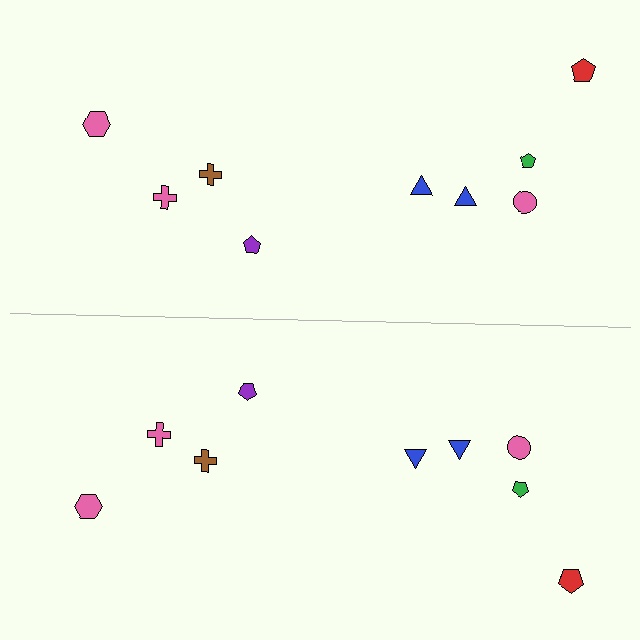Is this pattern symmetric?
Yes, this pattern has bilateral (reflection) symmetry.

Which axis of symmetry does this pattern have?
The pattern has a horizontal axis of symmetry running through the center of the image.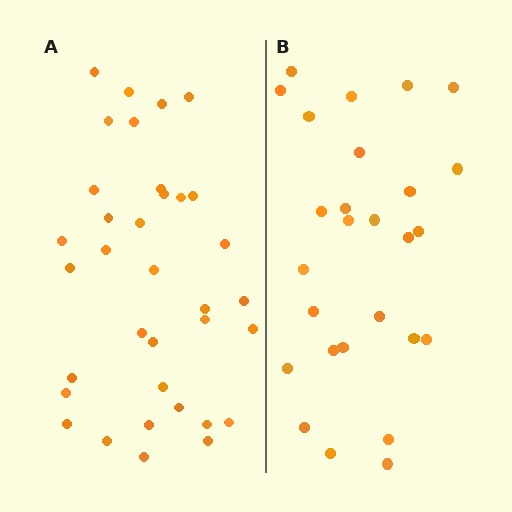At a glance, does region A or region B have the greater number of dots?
Region A (the left region) has more dots.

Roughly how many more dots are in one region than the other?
Region A has roughly 8 or so more dots than region B.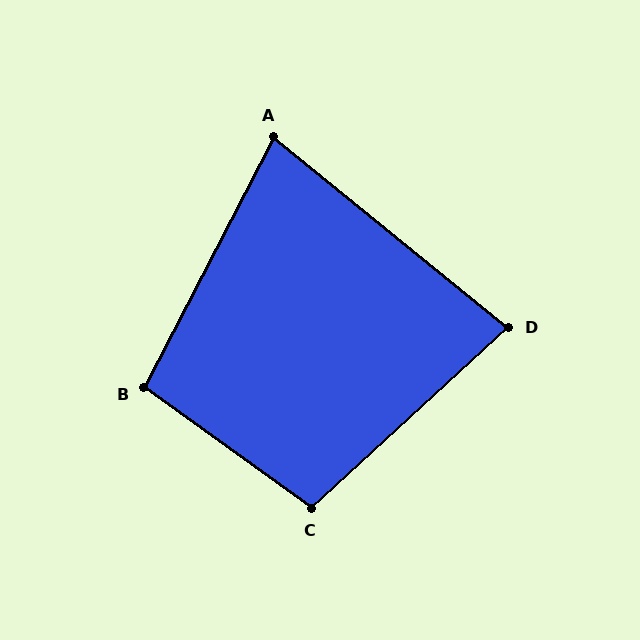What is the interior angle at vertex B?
Approximately 98 degrees (obtuse).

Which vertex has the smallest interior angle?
A, at approximately 78 degrees.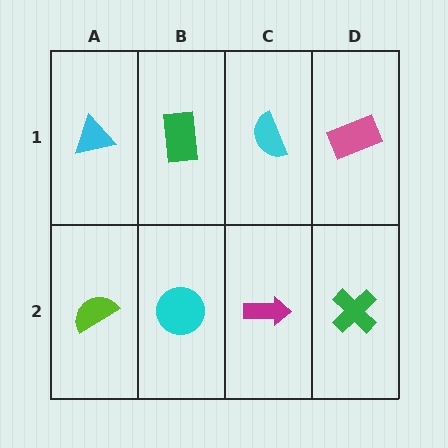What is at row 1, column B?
A green rectangle.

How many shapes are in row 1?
4 shapes.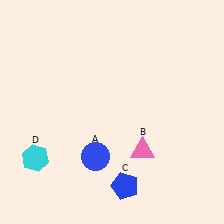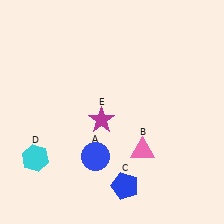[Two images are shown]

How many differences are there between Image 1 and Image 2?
There is 1 difference between the two images.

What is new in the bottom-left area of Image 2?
A magenta star (E) was added in the bottom-left area of Image 2.